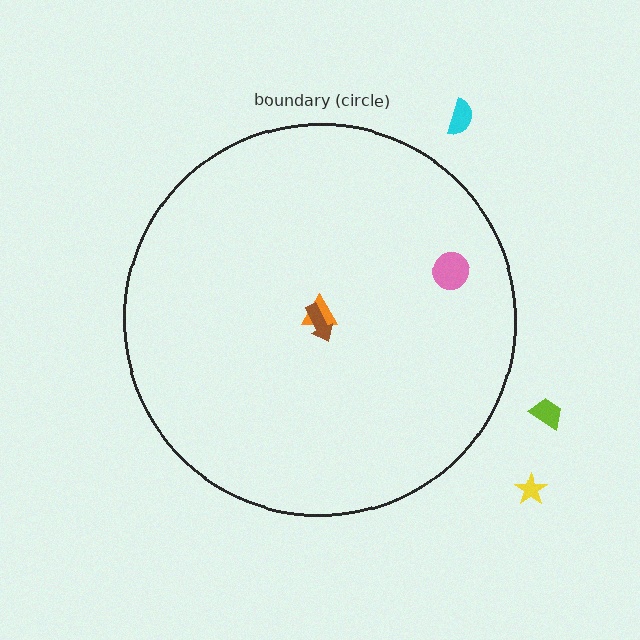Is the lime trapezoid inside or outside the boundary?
Outside.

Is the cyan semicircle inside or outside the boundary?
Outside.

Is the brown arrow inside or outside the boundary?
Inside.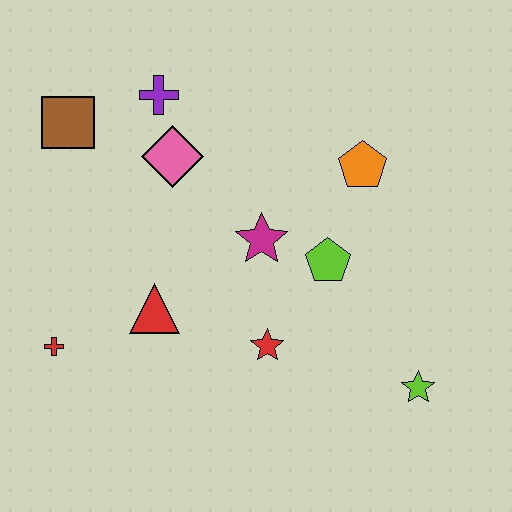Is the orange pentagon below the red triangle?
No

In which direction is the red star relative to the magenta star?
The red star is below the magenta star.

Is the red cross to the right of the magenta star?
No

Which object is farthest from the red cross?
The lime star is farthest from the red cross.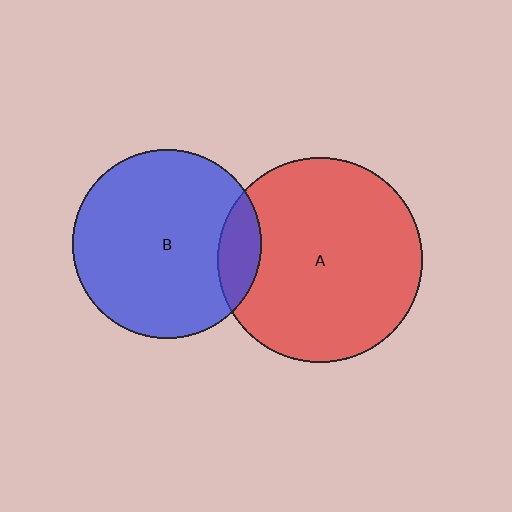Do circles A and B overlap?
Yes.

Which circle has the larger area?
Circle A (red).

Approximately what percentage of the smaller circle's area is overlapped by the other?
Approximately 15%.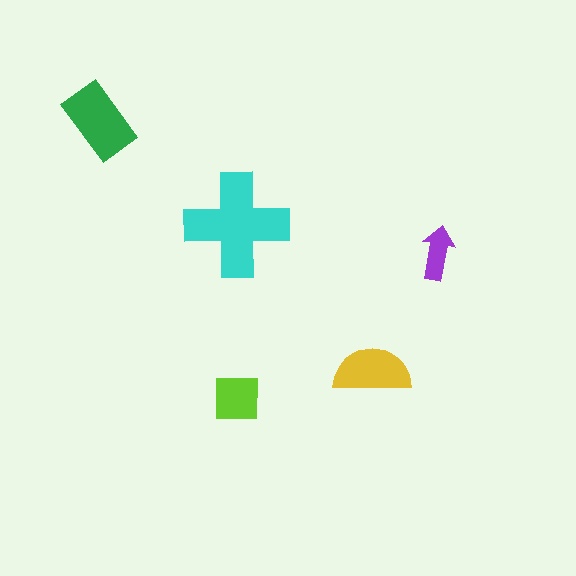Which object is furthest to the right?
The purple arrow is rightmost.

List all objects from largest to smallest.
The cyan cross, the green rectangle, the yellow semicircle, the lime square, the purple arrow.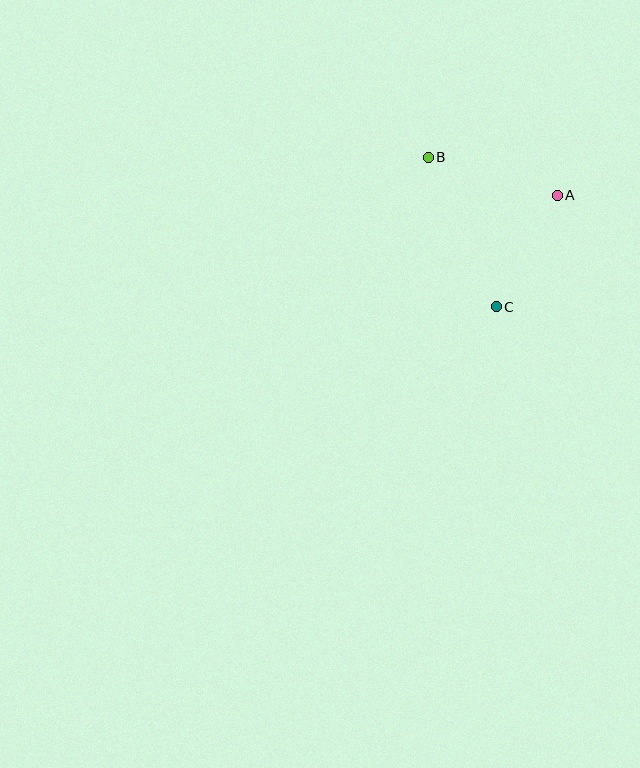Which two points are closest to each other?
Points A and C are closest to each other.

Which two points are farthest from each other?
Points B and C are farthest from each other.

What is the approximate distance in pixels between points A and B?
The distance between A and B is approximately 134 pixels.